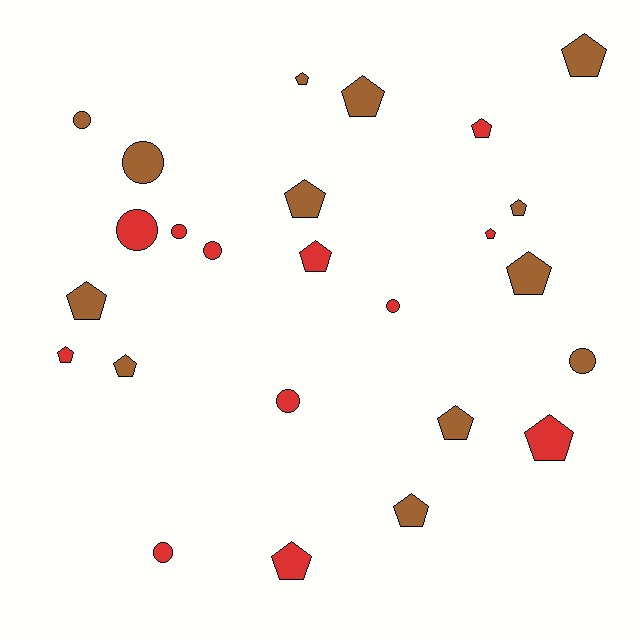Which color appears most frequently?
Brown, with 13 objects.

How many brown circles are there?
There are 3 brown circles.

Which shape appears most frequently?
Pentagon, with 16 objects.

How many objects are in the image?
There are 25 objects.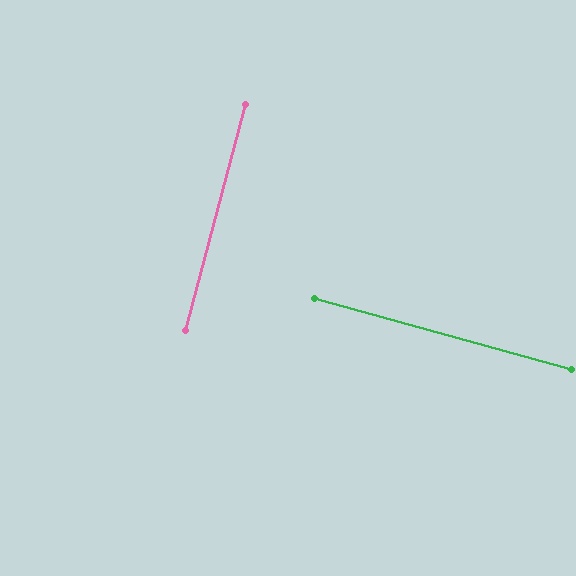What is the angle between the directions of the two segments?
Approximately 89 degrees.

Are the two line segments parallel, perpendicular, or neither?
Perpendicular — they meet at approximately 89°.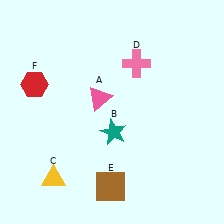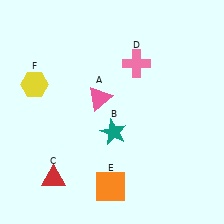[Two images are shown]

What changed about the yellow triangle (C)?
In Image 1, C is yellow. In Image 2, it changed to red.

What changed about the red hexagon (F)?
In Image 1, F is red. In Image 2, it changed to yellow.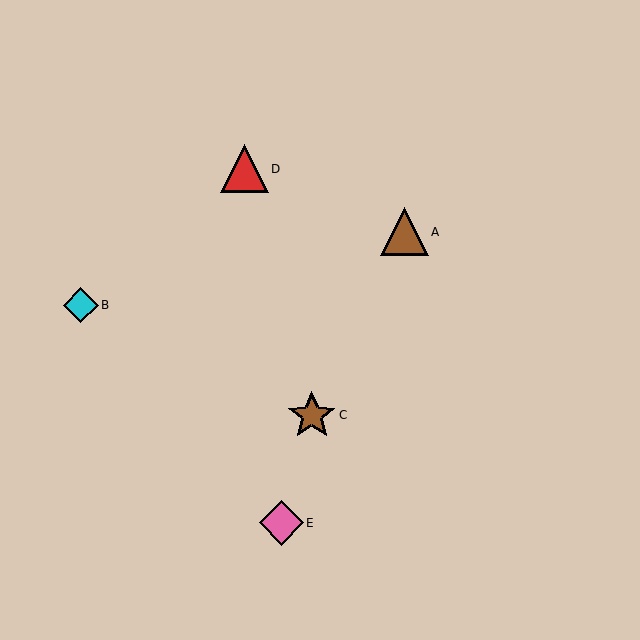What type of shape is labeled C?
Shape C is a brown star.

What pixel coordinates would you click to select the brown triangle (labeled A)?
Click at (404, 232) to select the brown triangle A.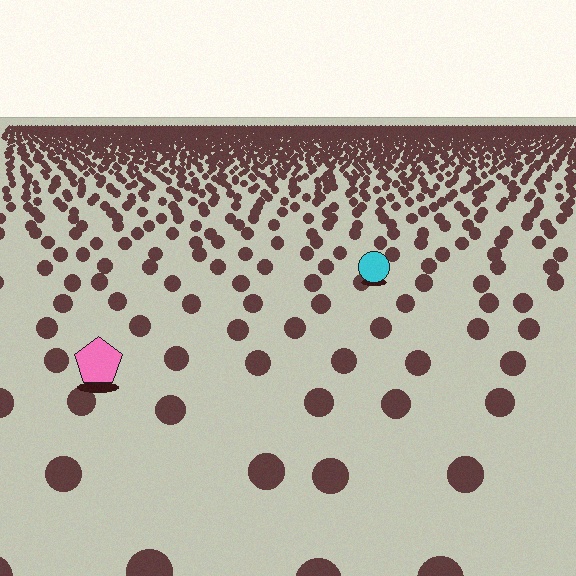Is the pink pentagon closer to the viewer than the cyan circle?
Yes. The pink pentagon is closer — you can tell from the texture gradient: the ground texture is coarser near it.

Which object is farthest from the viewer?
The cyan circle is farthest from the viewer. It appears smaller and the ground texture around it is denser.